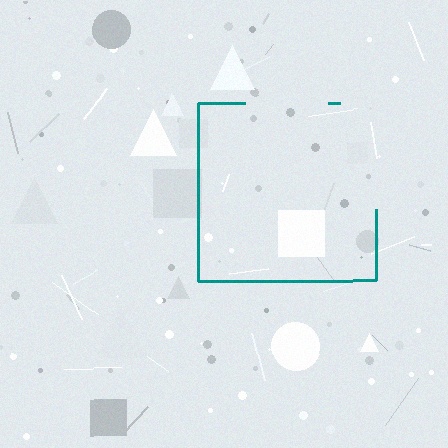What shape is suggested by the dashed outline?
The dashed outline suggests a square.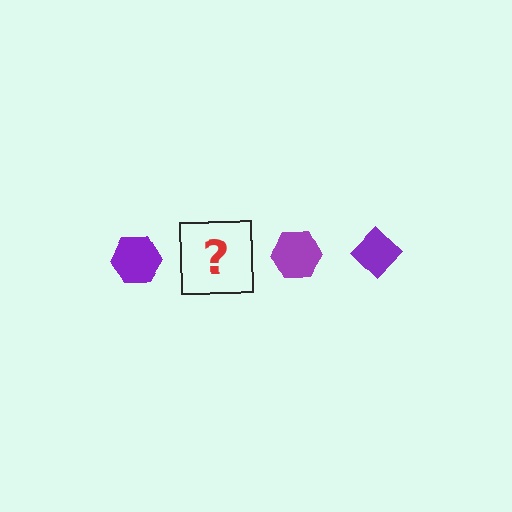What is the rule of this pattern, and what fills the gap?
The rule is that the pattern cycles through hexagon, diamond shapes in purple. The gap should be filled with a purple diamond.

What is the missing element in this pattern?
The missing element is a purple diamond.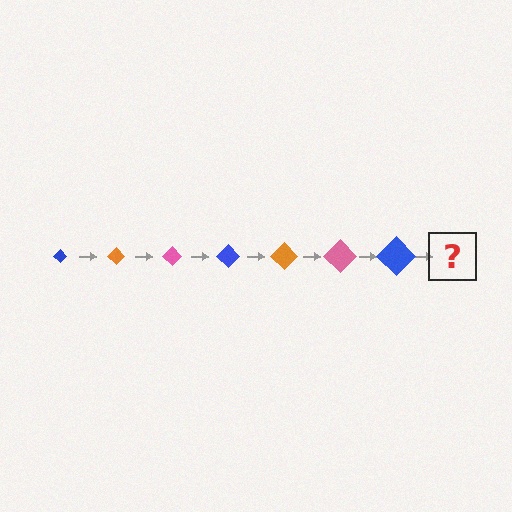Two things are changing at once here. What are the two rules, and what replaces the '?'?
The two rules are that the diamond grows larger each step and the color cycles through blue, orange, and pink. The '?' should be an orange diamond, larger than the previous one.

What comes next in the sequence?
The next element should be an orange diamond, larger than the previous one.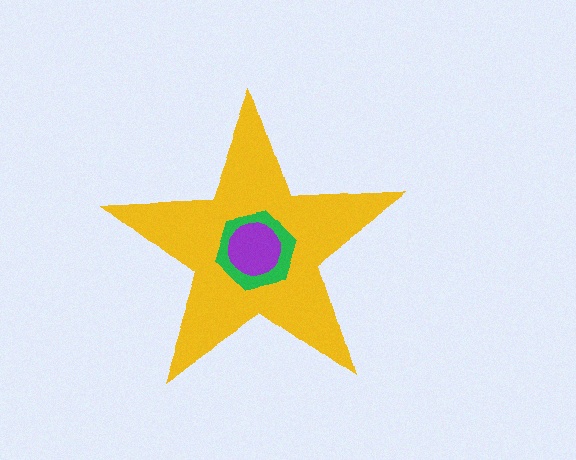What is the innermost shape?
The purple circle.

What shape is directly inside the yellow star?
The green hexagon.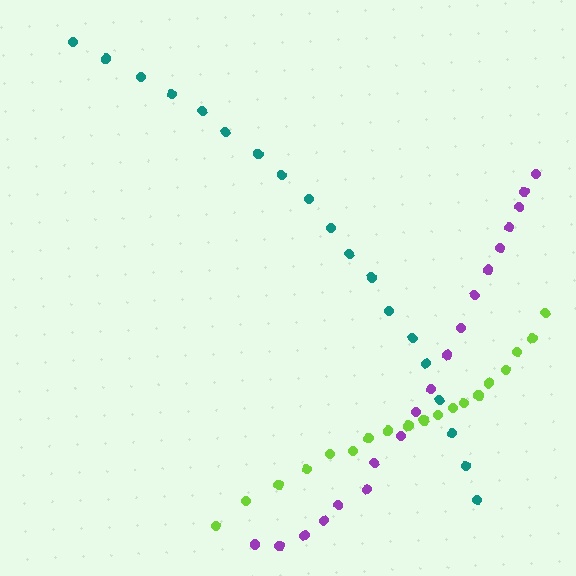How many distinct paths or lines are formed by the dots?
There are 3 distinct paths.